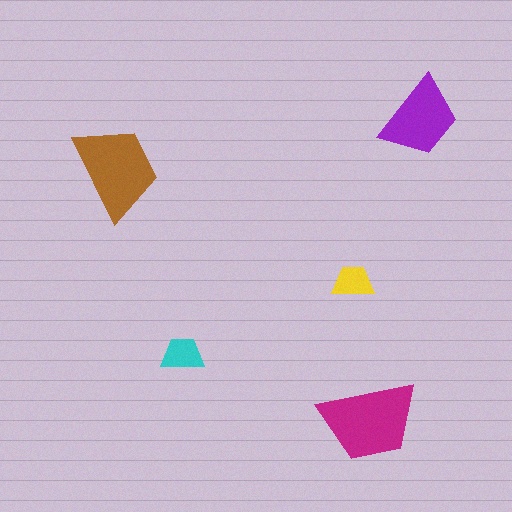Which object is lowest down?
The magenta trapezoid is bottommost.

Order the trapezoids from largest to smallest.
the magenta one, the brown one, the purple one, the cyan one, the yellow one.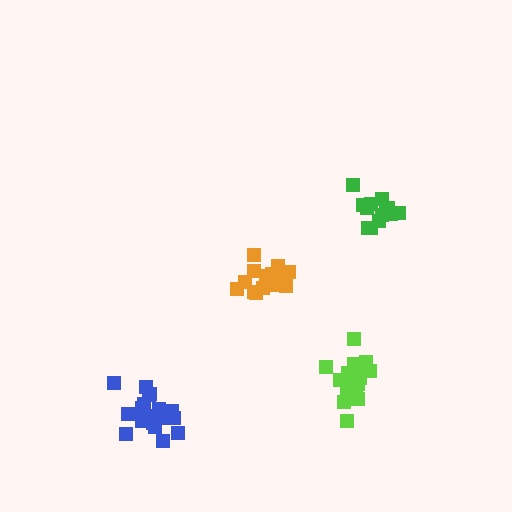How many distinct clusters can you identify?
There are 4 distinct clusters.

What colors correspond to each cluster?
The clusters are colored: lime, green, orange, blue.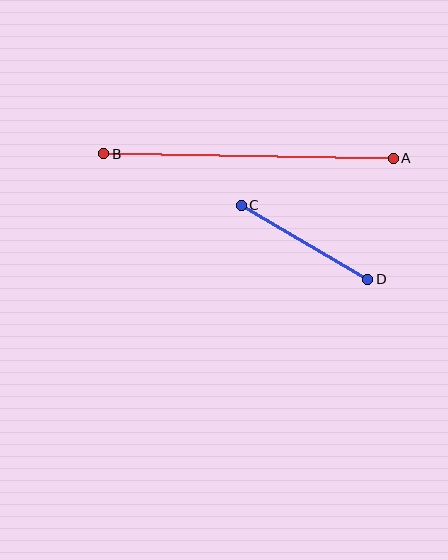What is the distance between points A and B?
The distance is approximately 290 pixels.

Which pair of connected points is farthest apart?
Points A and B are farthest apart.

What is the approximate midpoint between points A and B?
The midpoint is at approximately (248, 156) pixels.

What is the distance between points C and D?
The distance is approximately 146 pixels.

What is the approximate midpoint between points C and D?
The midpoint is at approximately (305, 242) pixels.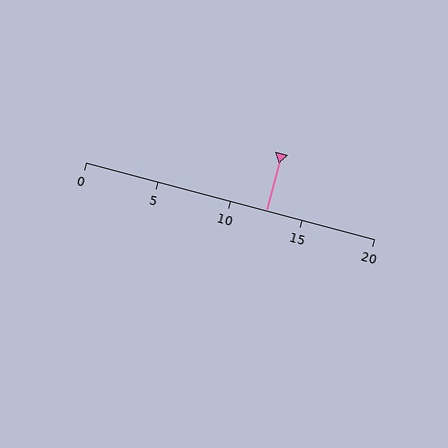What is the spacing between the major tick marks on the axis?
The major ticks are spaced 5 apart.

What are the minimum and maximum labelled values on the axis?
The axis runs from 0 to 20.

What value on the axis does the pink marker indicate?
The marker indicates approximately 12.5.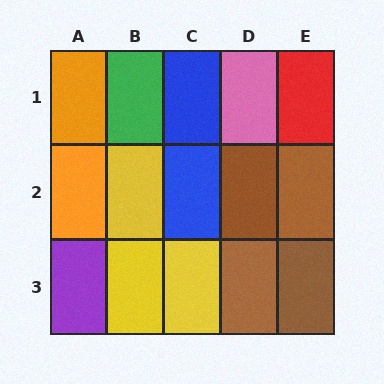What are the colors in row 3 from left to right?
Purple, yellow, yellow, brown, brown.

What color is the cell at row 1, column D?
Pink.